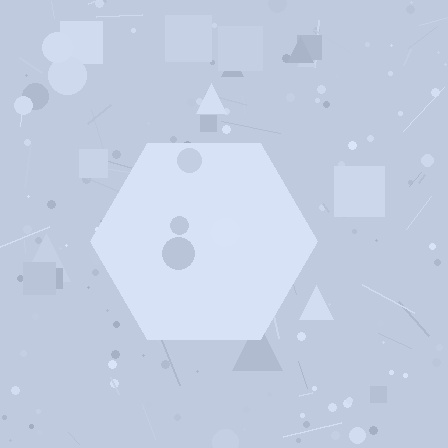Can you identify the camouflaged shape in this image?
The camouflaged shape is a hexagon.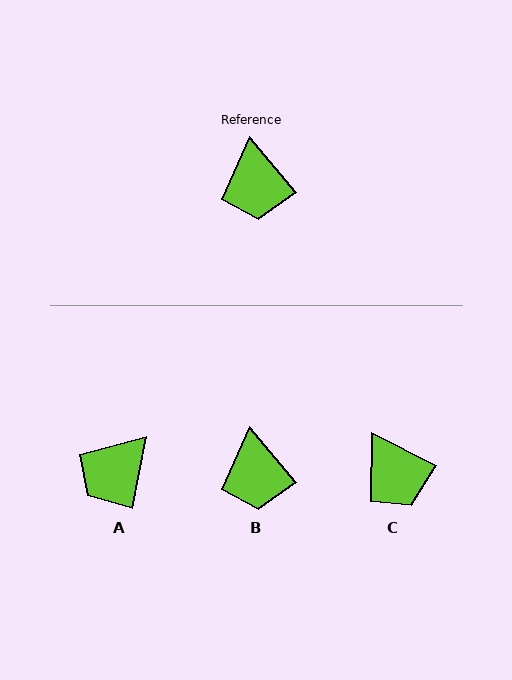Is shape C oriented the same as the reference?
No, it is off by about 23 degrees.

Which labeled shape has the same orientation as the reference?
B.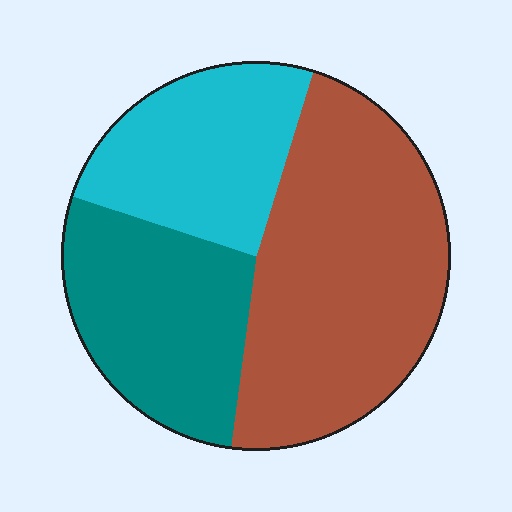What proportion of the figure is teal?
Teal covers about 30% of the figure.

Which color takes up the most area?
Brown, at roughly 45%.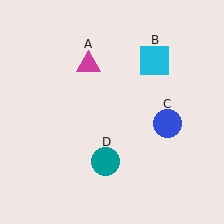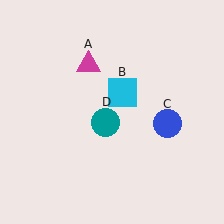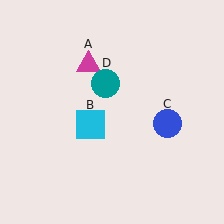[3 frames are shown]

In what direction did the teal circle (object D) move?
The teal circle (object D) moved up.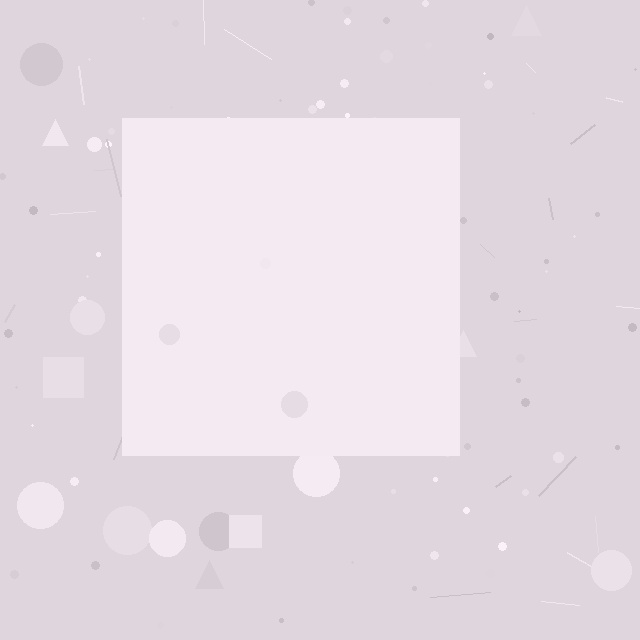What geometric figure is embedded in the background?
A square is embedded in the background.